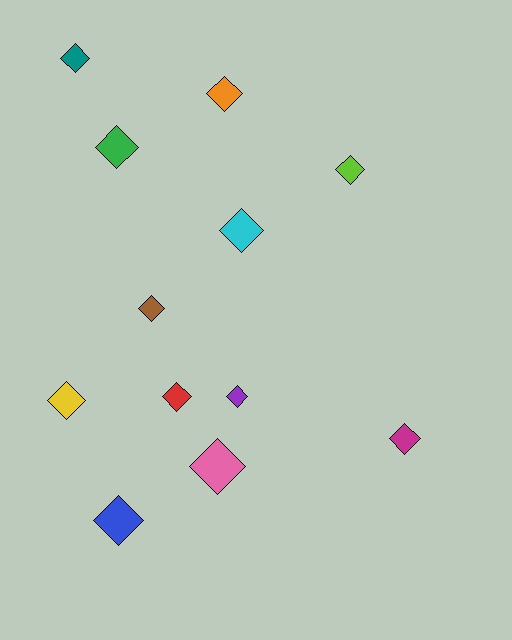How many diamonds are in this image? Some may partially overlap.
There are 12 diamonds.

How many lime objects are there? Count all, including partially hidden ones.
There is 1 lime object.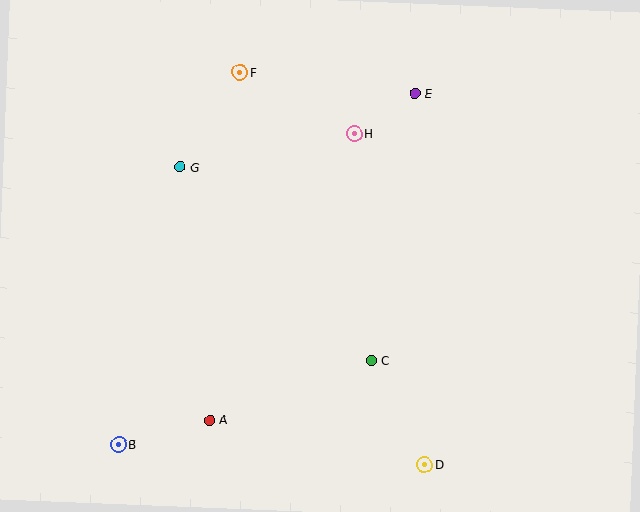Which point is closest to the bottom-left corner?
Point B is closest to the bottom-left corner.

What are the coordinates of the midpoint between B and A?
The midpoint between B and A is at (164, 432).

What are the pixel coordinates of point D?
Point D is at (424, 465).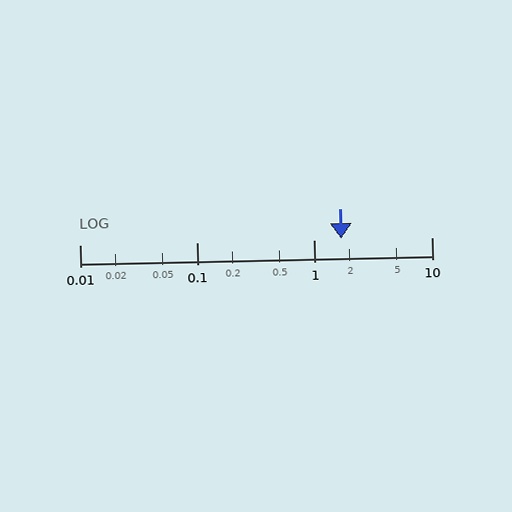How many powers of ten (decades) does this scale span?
The scale spans 3 decades, from 0.01 to 10.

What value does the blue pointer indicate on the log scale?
The pointer indicates approximately 1.7.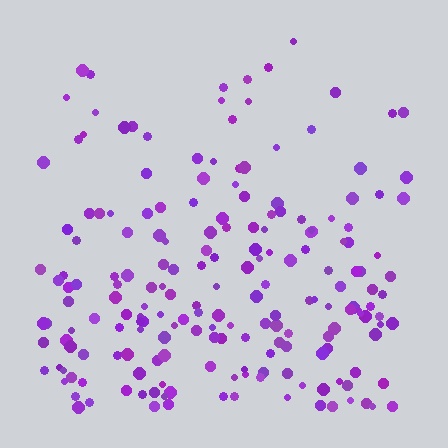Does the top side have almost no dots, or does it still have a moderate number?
Still a moderate number, just noticeably fewer than the bottom.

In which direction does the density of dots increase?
From top to bottom, with the bottom side densest.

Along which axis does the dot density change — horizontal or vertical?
Vertical.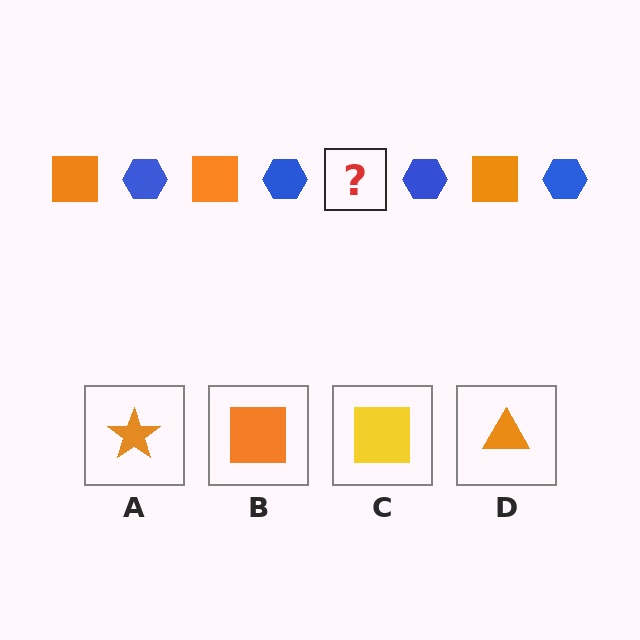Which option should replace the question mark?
Option B.